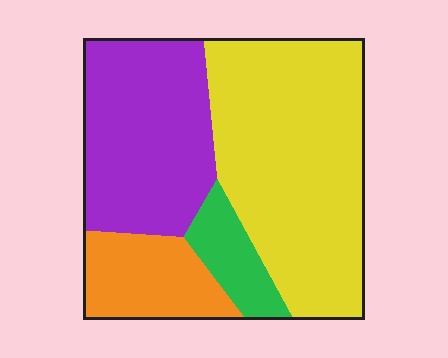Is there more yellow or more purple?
Yellow.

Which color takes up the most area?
Yellow, at roughly 45%.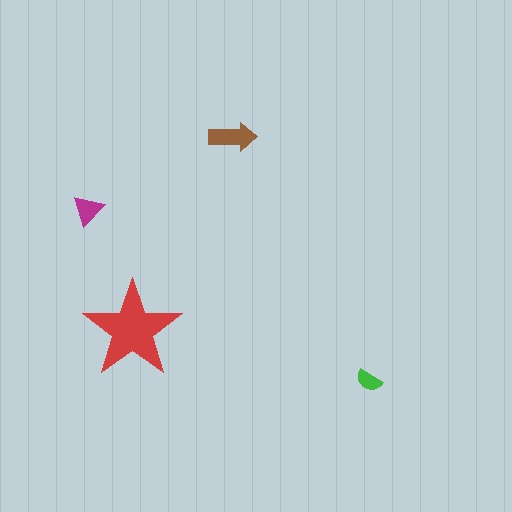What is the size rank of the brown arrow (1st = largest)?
2nd.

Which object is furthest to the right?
The green semicircle is rightmost.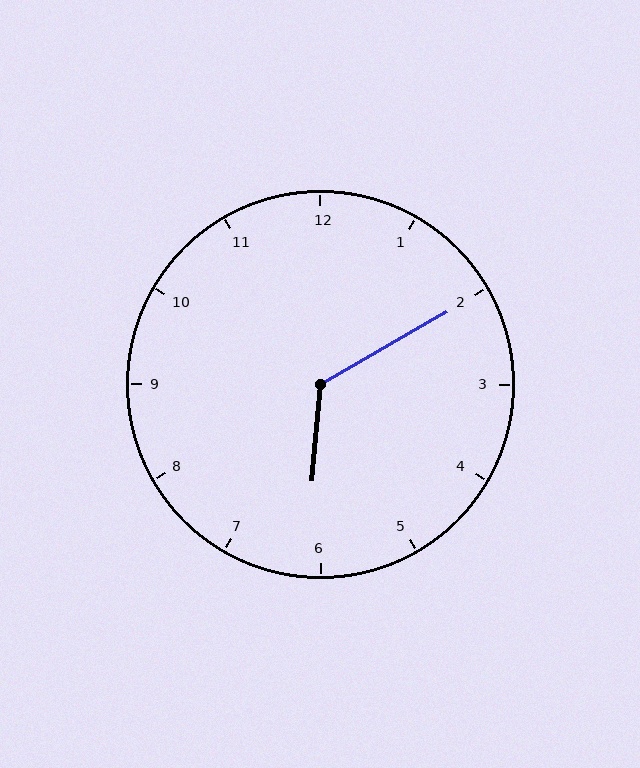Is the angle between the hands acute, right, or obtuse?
It is obtuse.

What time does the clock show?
6:10.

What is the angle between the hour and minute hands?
Approximately 125 degrees.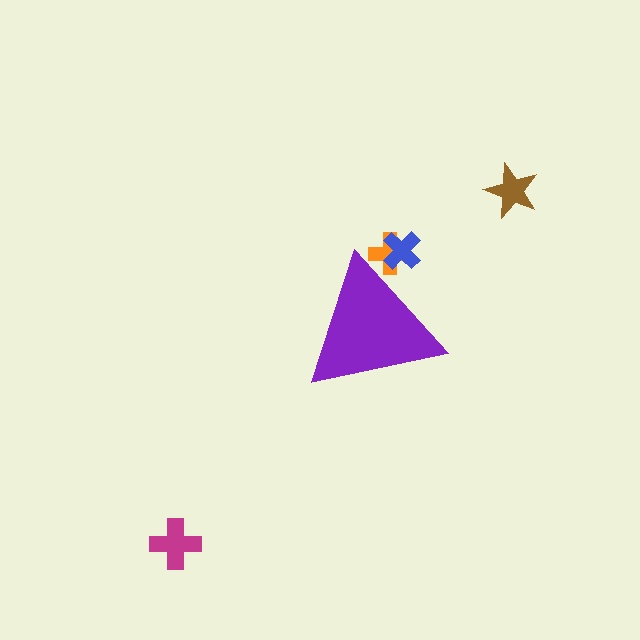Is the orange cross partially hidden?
Yes, the orange cross is partially hidden behind the purple triangle.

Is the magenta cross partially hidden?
No, the magenta cross is fully visible.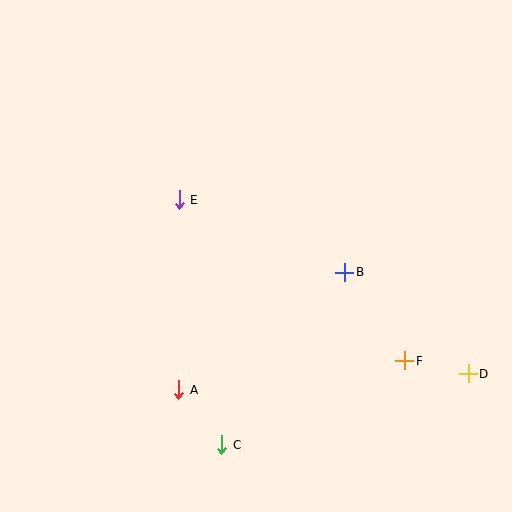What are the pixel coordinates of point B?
Point B is at (345, 272).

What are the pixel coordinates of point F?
Point F is at (405, 361).